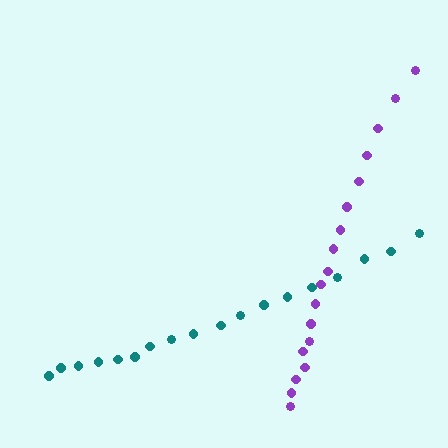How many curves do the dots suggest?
There are 2 distinct paths.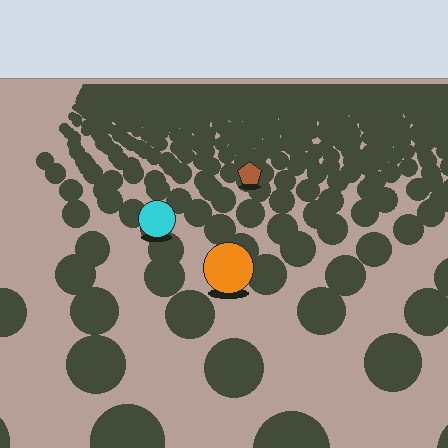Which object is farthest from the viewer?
The brown pentagon is farthest from the viewer. It appears smaller and the ground texture around it is denser.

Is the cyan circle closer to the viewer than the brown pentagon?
Yes. The cyan circle is closer — you can tell from the texture gradient: the ground texture is coarser near it.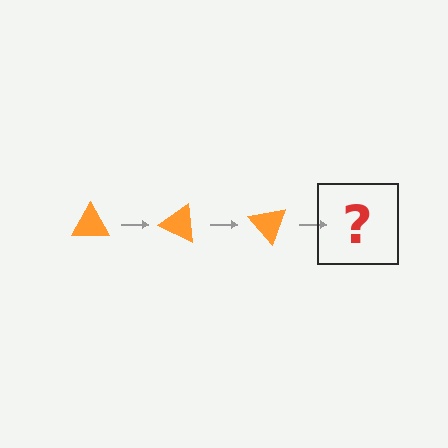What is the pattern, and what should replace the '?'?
The pattern is that the triangle rotates 25 degrees each step. The '?' should be an orange triangle rotated 75 degrees.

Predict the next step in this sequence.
The next step is an orange triangle rotated 75 degrees.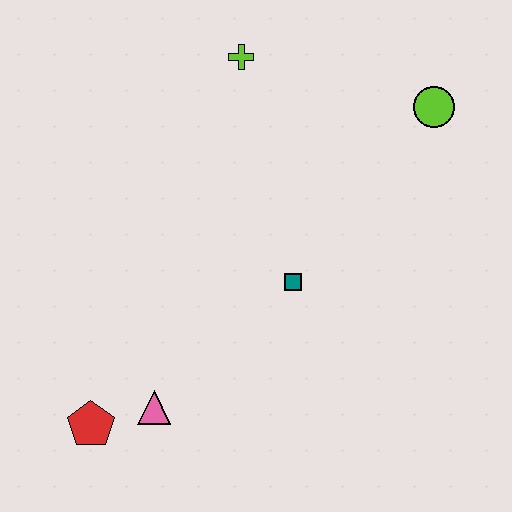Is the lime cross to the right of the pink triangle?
Yes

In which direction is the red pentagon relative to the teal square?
The red pentagon is to the left of the teal square.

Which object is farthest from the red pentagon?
The lime circle is farthest from the red pentagon.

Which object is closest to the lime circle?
The lime cross is closest to the lime circle.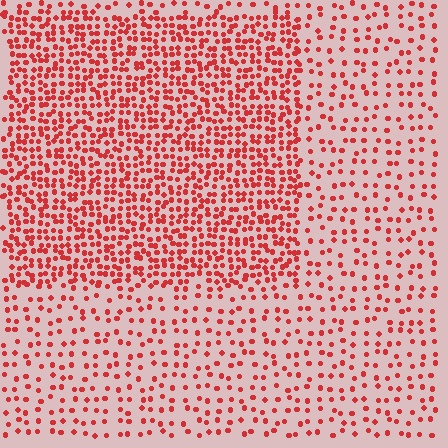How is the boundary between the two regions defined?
The boundary is defined by a change in element density (approximately 2.4x ratio). All elements are the same color, size, and shape.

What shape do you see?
I see a rectangle.